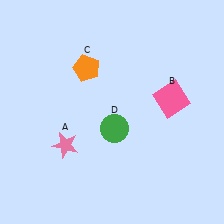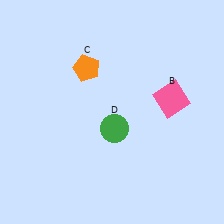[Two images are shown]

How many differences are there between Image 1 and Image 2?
There is 1 difference between the two images.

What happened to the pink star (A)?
The pink star (A) was removed in Image 2. It was in the bottom-left area of Image 1.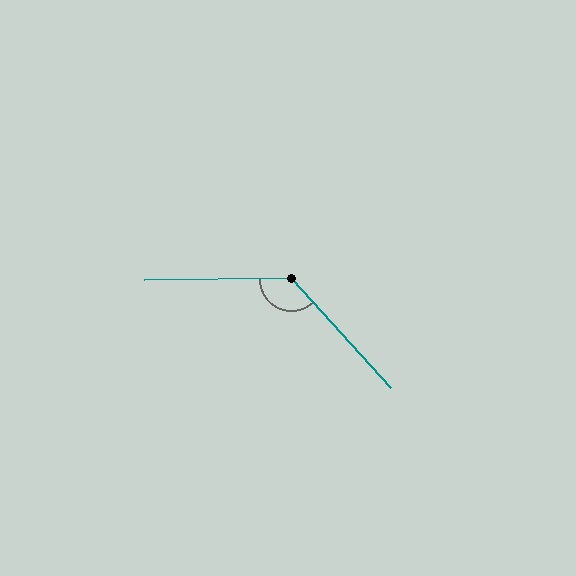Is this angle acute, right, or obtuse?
It is obtuse.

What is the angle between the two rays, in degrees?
Approximately 132 degrees.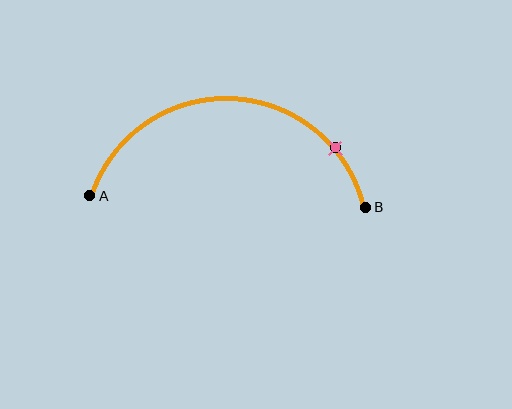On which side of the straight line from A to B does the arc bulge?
The arc bulges above the straight line connecting A and B.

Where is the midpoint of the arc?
The arc midpoint is the point on the curve farthest from the straight line joining A and B. It sits above that line.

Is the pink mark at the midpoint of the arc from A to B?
No. The pink mark lies on the arc but is closer to endpoint B. The arc midpoint would be at the point on the curve equidistant along the arc from both A and B.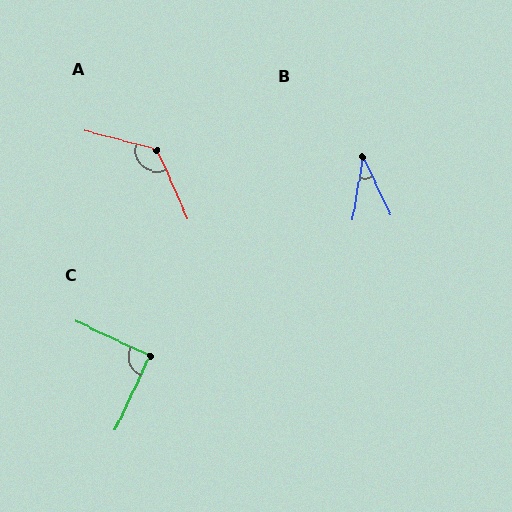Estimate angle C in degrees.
Approximately 90 degrees.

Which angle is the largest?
A, at approximately 129 degrees.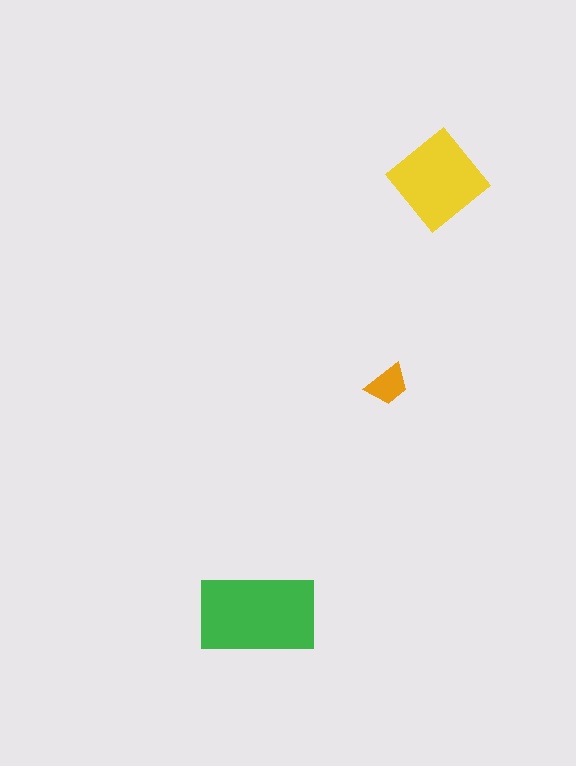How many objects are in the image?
There are 3 objects in the image.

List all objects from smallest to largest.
The orange trapezoid, the yellow diamond, the green rectangle.